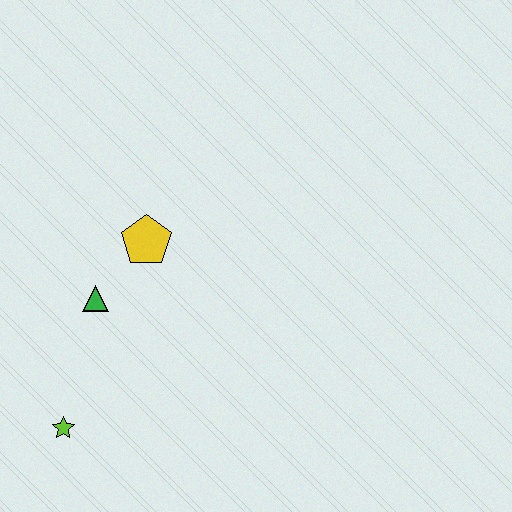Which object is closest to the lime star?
The green triangle is closest to the lime star.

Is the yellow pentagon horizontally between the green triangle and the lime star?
No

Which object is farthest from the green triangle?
The lime star is farthest from the green triangle.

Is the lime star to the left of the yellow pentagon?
Yes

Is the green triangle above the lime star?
Yes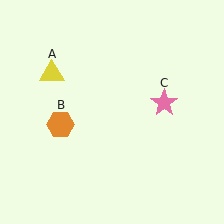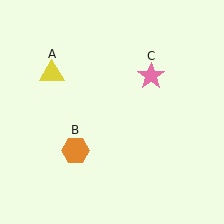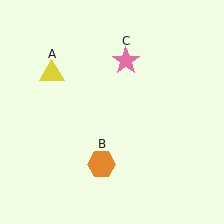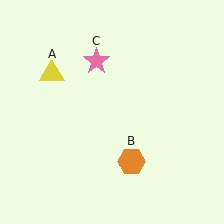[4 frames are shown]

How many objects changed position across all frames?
2 objects changed position: orange hexagon (object B), pink star (object C).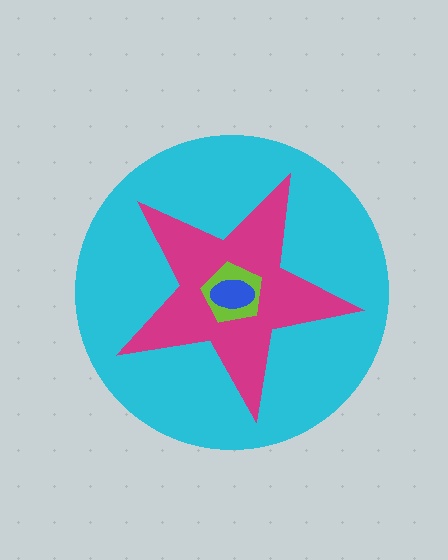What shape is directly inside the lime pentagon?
The blue ellipse.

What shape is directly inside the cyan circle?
The magenta star.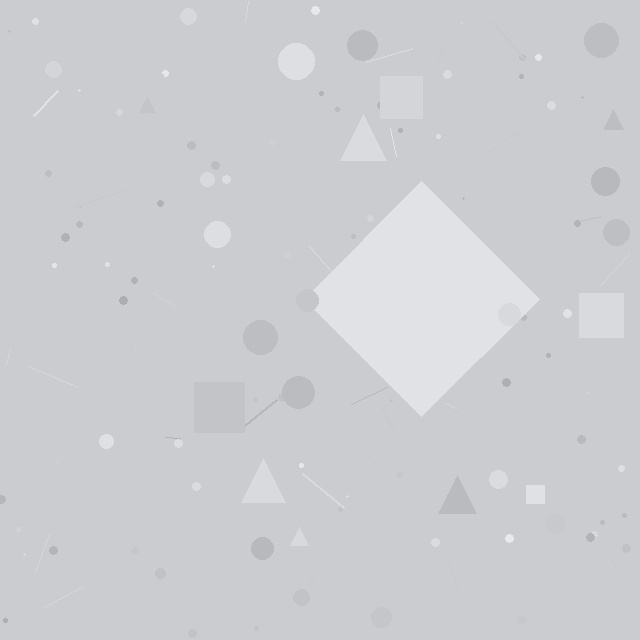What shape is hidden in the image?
A diamond is hidden in the image.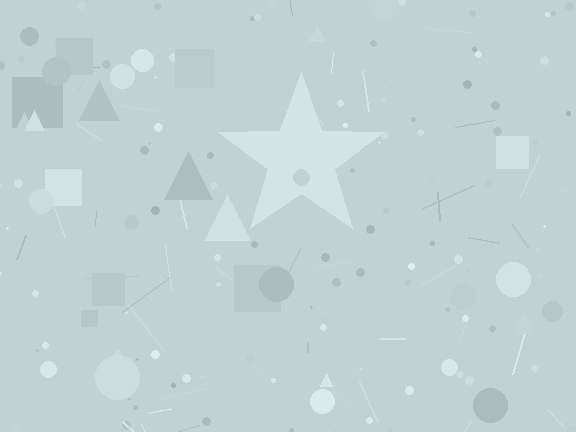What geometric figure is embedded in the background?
A star is embedded in the background.